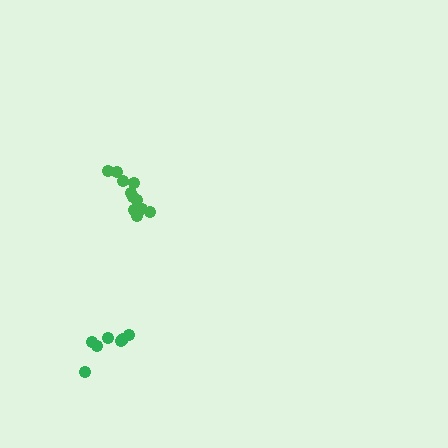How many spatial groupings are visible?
There are 2 spatial groupings.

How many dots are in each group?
Group 1: 11 dots, Group 2: 7 dots (18 total).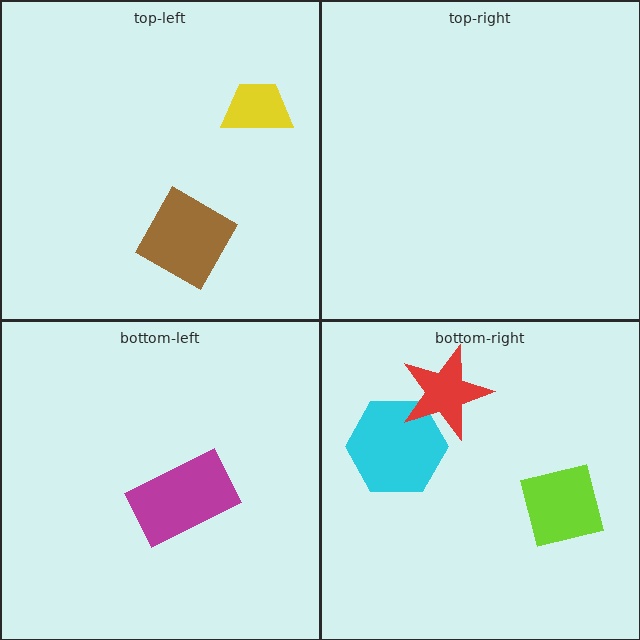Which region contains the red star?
The bottom-right region.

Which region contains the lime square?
The bottom-right region.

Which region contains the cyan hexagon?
The bottom-right region.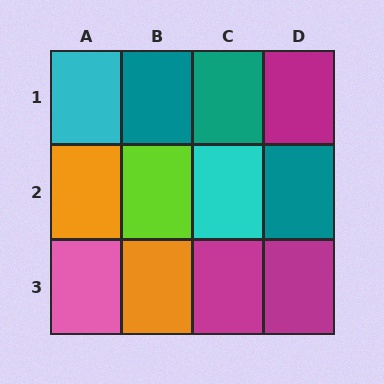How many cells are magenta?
3 cells are magenta.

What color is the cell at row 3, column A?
Pink.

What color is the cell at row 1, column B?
Teal.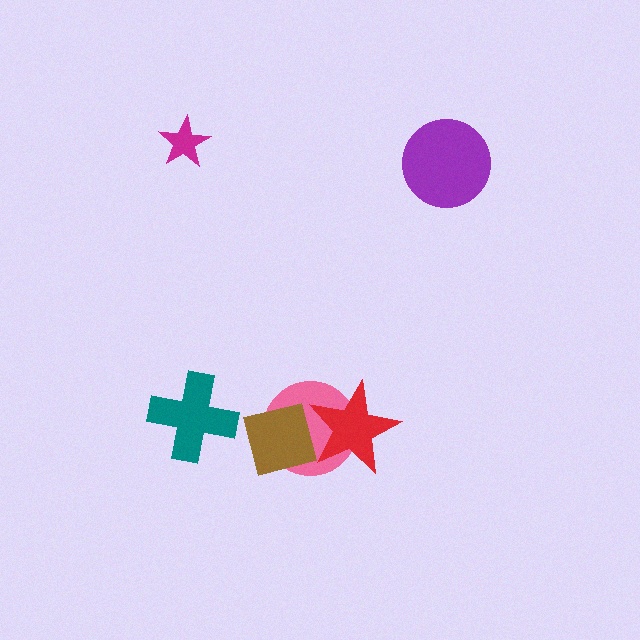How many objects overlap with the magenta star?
0 objects overlap with the magenta star.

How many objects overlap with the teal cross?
0 objects overlap with the teal cross.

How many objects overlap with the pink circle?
2 objects overlap with the pink circle.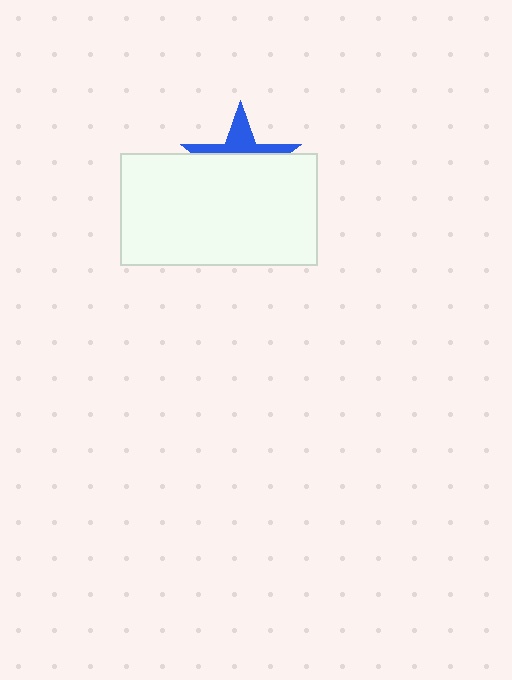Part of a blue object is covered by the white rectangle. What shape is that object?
It is a star.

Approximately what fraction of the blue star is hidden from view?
Roughly 63% of the blue star is hidden behind the white rectangle.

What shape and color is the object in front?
The object in front is a white rectangle.